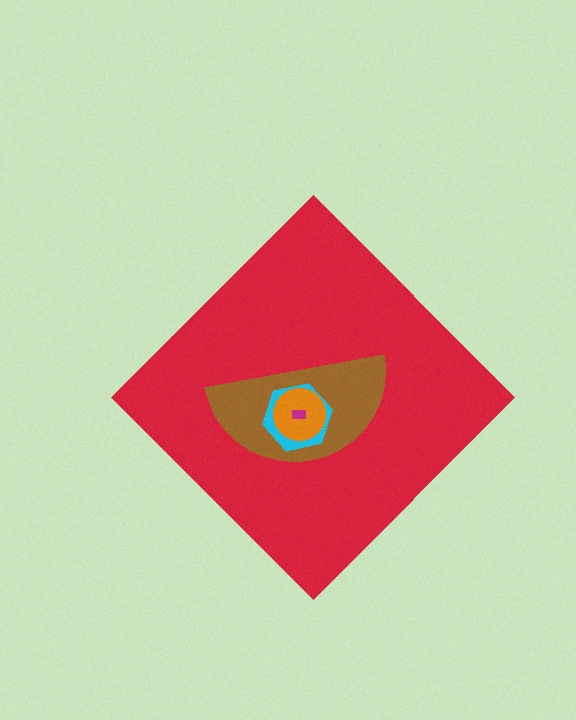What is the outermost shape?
The red diamond.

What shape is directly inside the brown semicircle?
The cyan hexagon.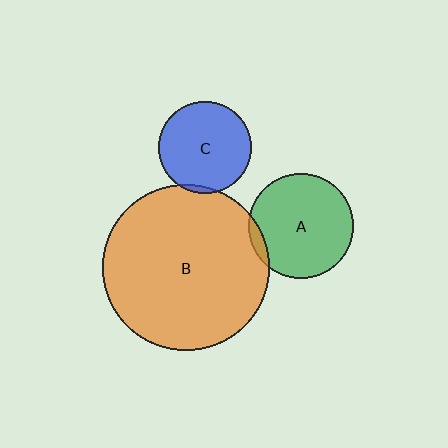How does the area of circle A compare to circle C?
Approximately 1.3 times.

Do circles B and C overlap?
Yes.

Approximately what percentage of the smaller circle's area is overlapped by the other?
Approximately 5%.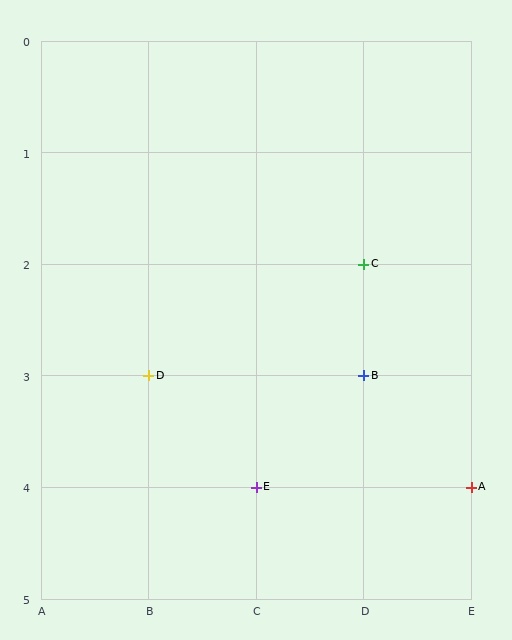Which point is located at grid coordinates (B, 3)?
Point D is at (B, 3).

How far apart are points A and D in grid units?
Points A and D are 3 columns and 1 row apart (about 3.2 grid units diagonally).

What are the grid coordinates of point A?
Point A is at grid coordinates (E, 4).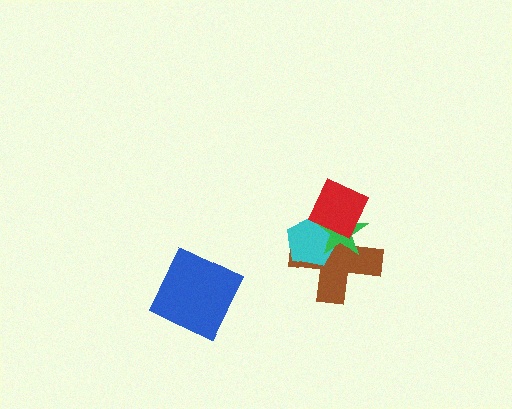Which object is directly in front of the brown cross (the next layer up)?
The cyan pentagon is directly in front of the brown cross.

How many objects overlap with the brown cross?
3 objects overlap with the brown cross.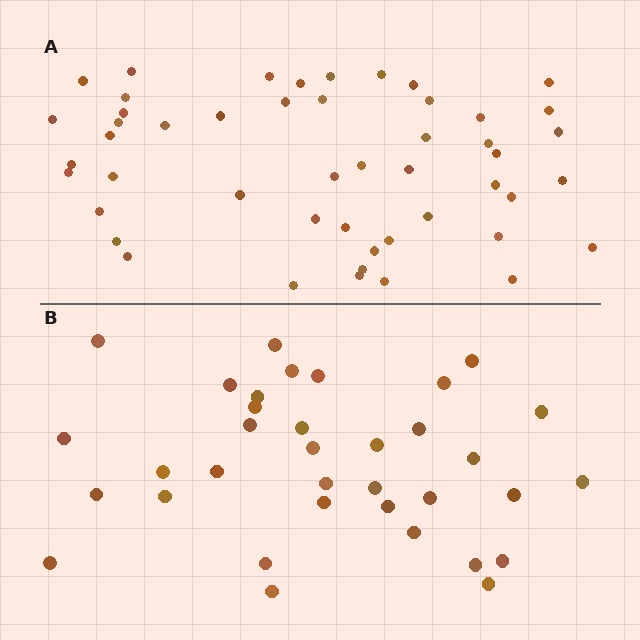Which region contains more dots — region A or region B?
Region A (the top region) has more dots.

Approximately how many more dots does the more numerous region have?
Region A has approximately 15 more dots than region B.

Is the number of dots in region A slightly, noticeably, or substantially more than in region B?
Region A has noticeably more, but not dramatically so. The ratio is roughly 1.4 to 1.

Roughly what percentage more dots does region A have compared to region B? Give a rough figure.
About 40% more.